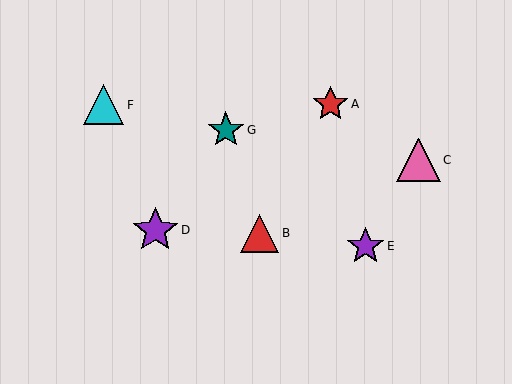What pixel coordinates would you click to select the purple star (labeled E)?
Click at (366, 246) to select the purple star E.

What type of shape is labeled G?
Shape G is a teal star.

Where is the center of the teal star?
The center of the teal star is at (226, 130).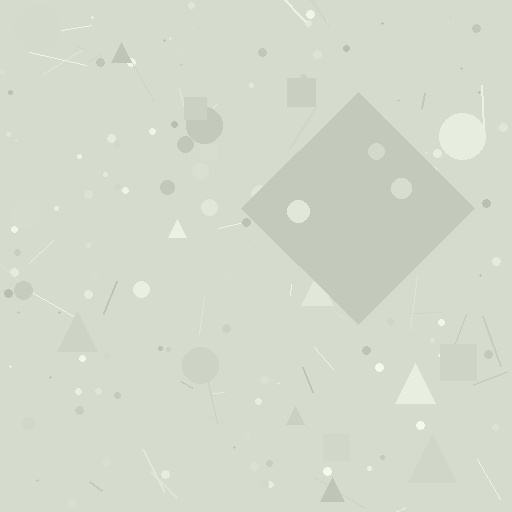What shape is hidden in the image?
A diamond is hidden in the image.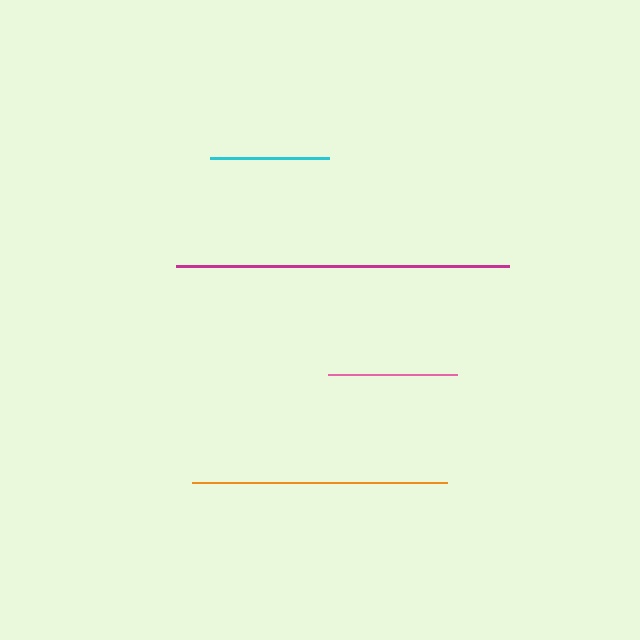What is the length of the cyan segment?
The cyan segment is approximately 119 pixels long.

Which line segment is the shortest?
The cyan line is the shortest at approximately 119 pixels.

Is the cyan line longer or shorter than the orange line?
The orange line is longer than the cyan line.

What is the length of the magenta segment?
The magenta segment is approximately 333 pixels long.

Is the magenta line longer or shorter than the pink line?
The magenta line is longer than the pink line.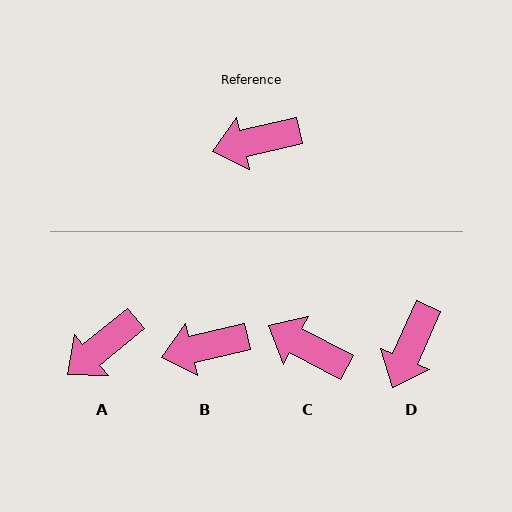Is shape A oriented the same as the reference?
No, it is off by about 26 degrees.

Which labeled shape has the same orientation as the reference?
B.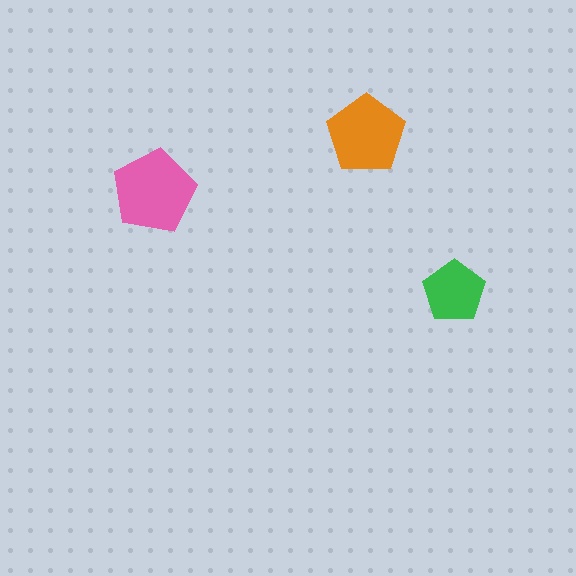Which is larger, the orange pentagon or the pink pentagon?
The pink one.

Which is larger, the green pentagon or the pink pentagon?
The pink one.